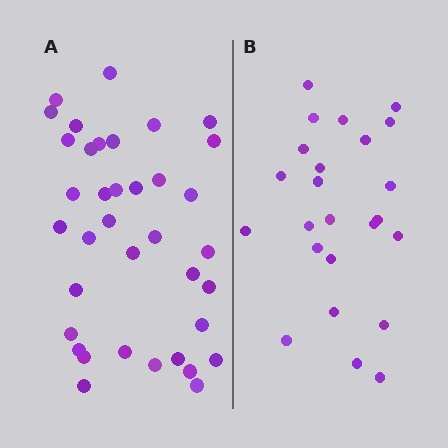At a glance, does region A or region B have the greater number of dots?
Region A (the left region) has more dots.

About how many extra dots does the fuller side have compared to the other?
Region A has approximately 15 more dots than region B.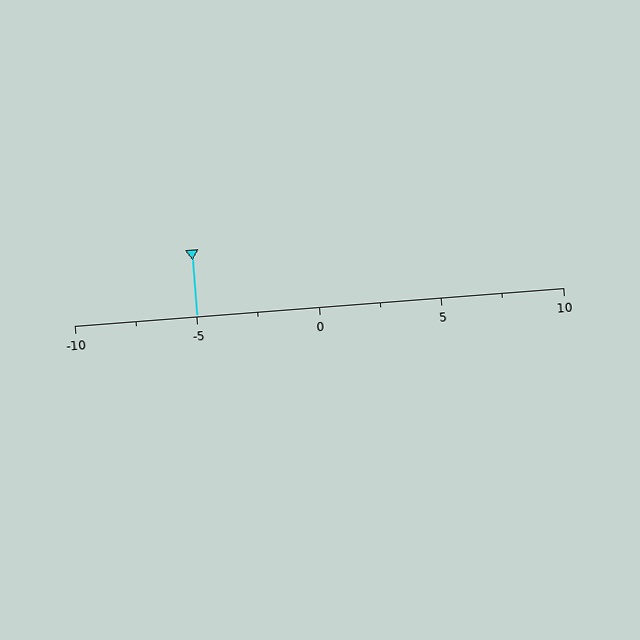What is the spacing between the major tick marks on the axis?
The major ticks are spaced 5 apart.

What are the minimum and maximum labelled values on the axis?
The axis runs from -10 to 10.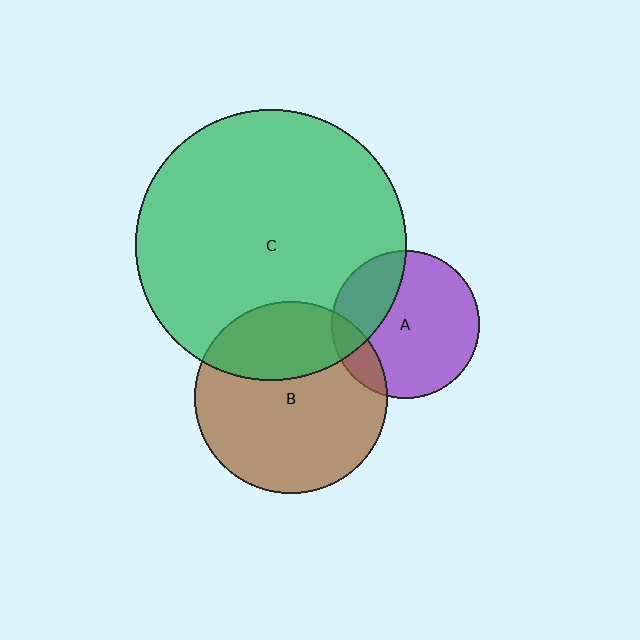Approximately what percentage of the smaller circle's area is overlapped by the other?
Approximately 30%.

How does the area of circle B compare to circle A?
Approximately 1.7 times.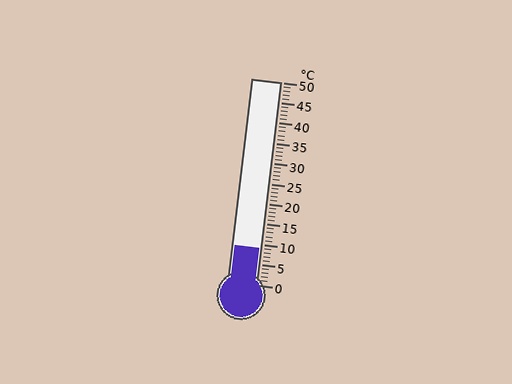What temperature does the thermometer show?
The thermometer shows approximately 9°C.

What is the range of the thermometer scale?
The thermometer scale ranges from 0°C to 50°C.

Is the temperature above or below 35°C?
The temperature is below 35°C.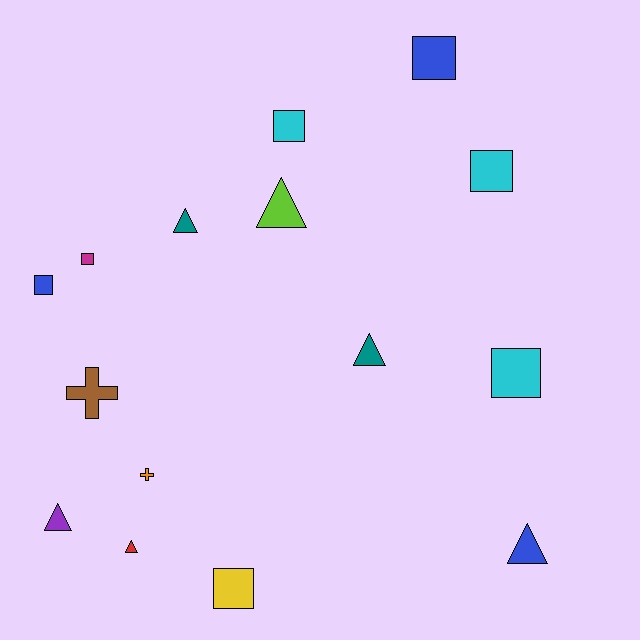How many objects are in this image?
There are 15 objects.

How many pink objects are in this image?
There are no pink objects.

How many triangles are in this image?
There are 6 triangles.